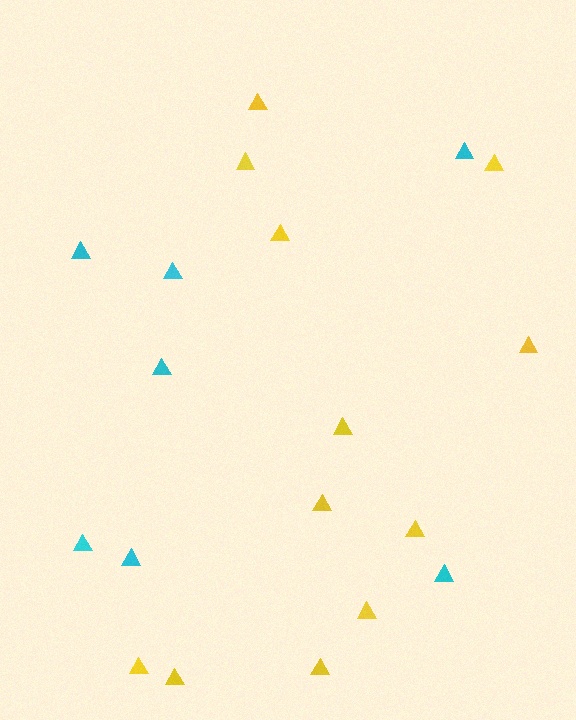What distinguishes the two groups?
There are 2 groups: one group of yellow triangles (12) and one group of cyan triangles (7).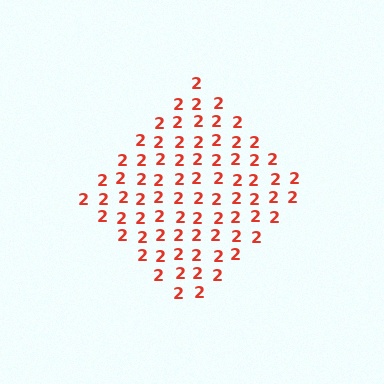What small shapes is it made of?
It is made of small digit 2's.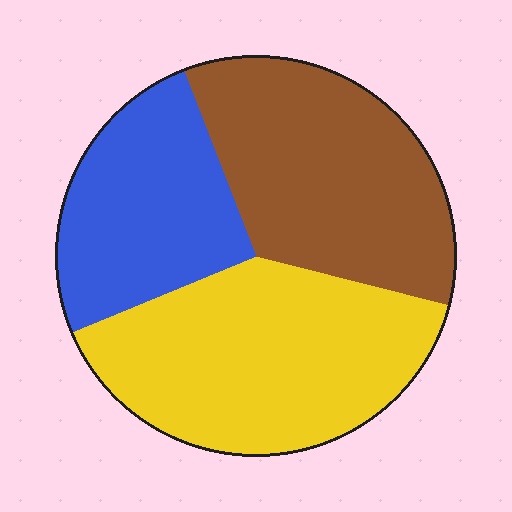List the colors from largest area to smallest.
From largest to smallest: yellow, brown, blue.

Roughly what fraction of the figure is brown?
Brown takes up about one third (1/3) of the figure.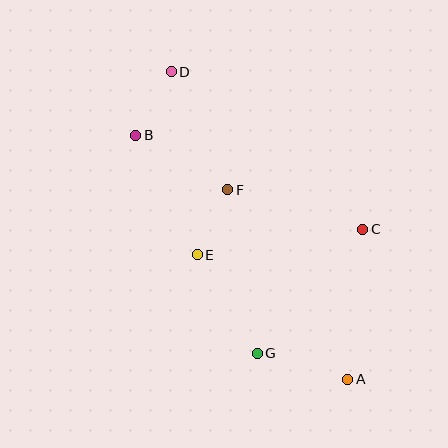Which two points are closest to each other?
Points E and F are closest to each other.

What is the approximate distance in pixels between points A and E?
The distance between A and E is approximately 195 pixels.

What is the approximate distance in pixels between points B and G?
The distance between B and G is approximately 249 pixels.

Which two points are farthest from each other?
Points A and D are farthest from each other.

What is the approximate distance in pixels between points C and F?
The distance between C and F is approximately 140 pixels.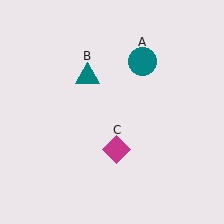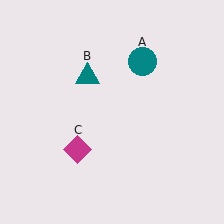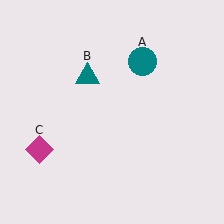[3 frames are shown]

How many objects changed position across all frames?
1 object changed position: magenta diamond (object C).